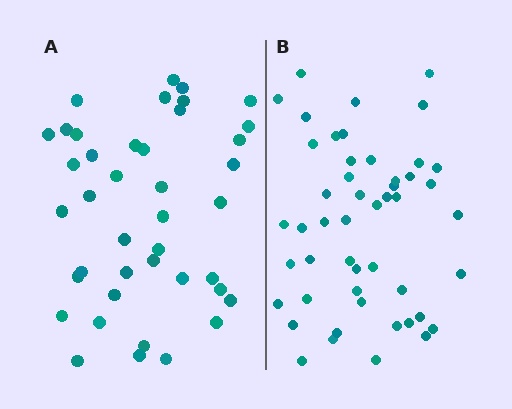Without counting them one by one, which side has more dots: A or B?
Region B (the right region) has more dots.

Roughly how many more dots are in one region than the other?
Region B has roughly 8 or so more dots than region A.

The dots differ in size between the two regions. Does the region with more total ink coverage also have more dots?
No. Region A has more total ink coverage because its dots are larger, but region B actually contains more individual dots. Total area can be misleading — the number of items is what matters here.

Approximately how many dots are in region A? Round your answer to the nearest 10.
About 40 dots. (The exact count is 41, which rounds to 40.)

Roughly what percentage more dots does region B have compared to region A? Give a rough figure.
About 20% more.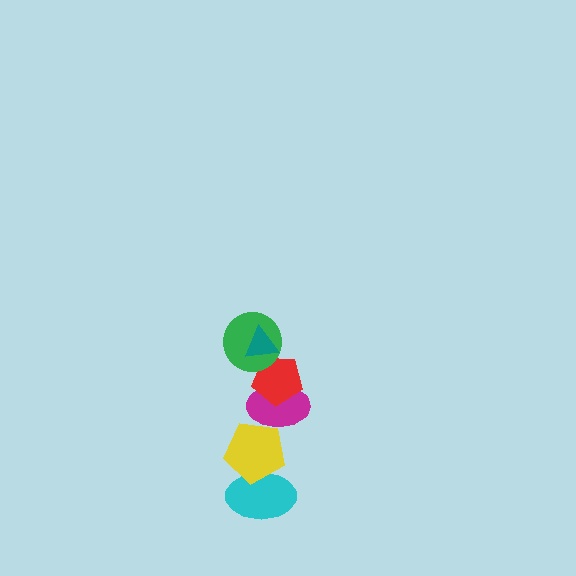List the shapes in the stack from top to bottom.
From top to bottom: the teal triangle, the green circle, the red pentagon, the magenta ellipse, the yellow pentagon, the cyan ellipse.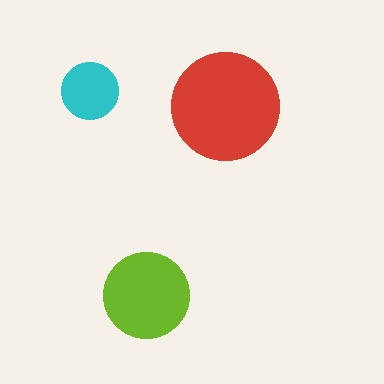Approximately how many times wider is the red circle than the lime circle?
About 1.5 times wider.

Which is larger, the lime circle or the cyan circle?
The lime one.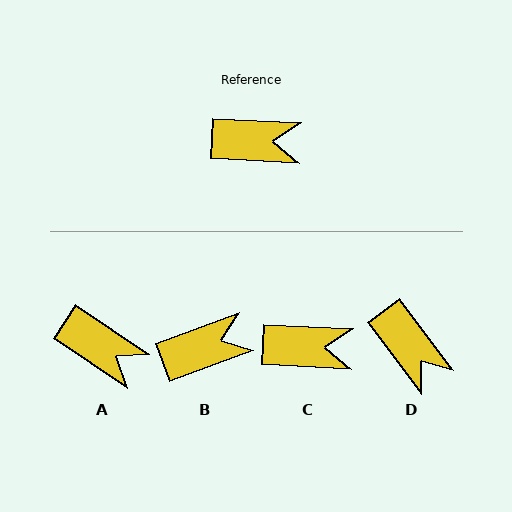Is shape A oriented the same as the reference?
No, it is off by about 31 degrees.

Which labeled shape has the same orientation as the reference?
C.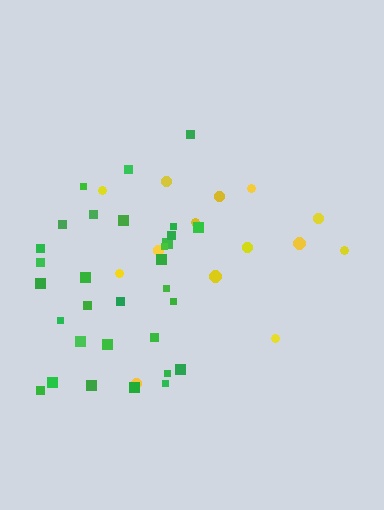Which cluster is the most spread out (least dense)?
Yellow.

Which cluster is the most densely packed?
Green.